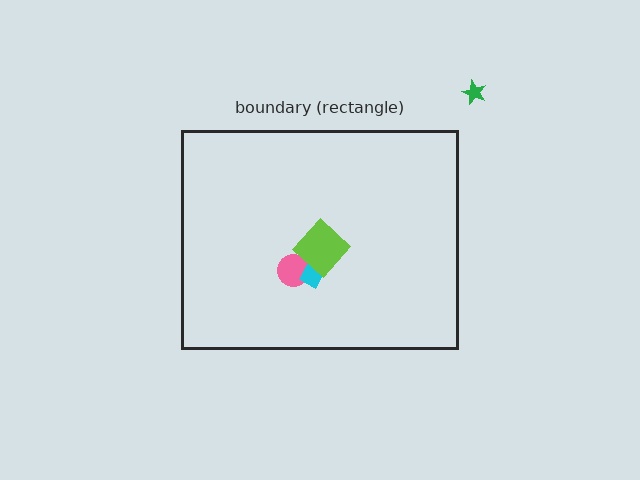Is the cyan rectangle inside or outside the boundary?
Inside.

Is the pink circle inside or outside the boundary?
Inside.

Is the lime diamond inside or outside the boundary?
Inside.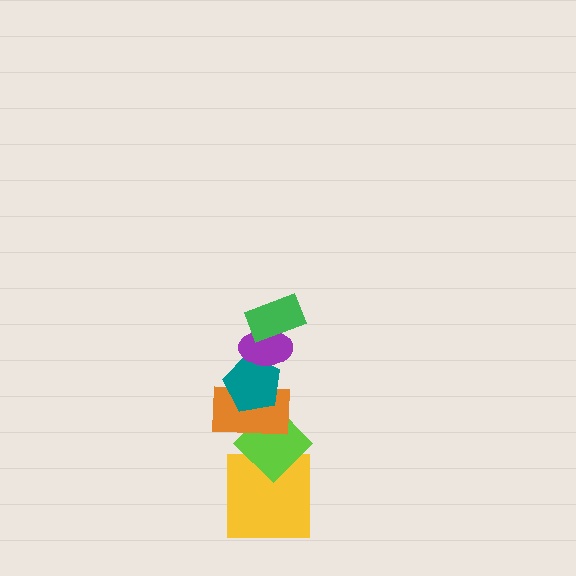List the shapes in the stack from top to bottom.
From top to bottom: the green rectangle, the purple ellipse, the teal pentagon, the orange rectangle, the lime diamond, the yellow square.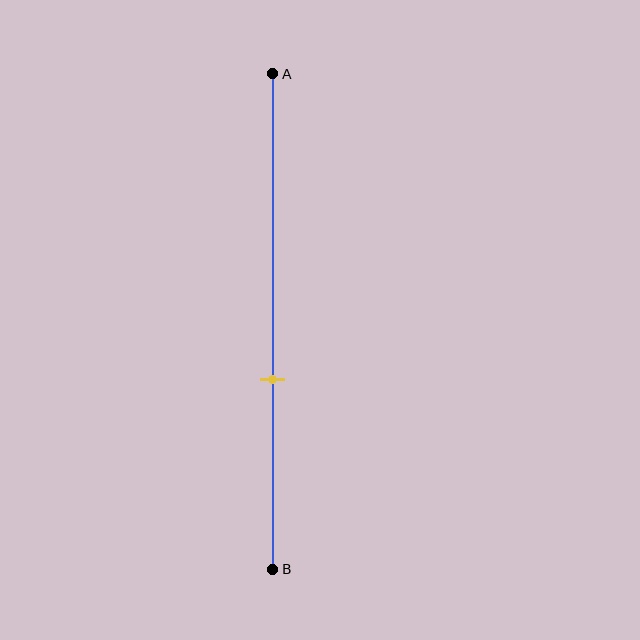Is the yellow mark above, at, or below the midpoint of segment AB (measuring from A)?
The yellow mark is below the midpoint of segment AB.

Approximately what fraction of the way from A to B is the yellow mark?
The yellow mark is approximately 60% of the way from A to B.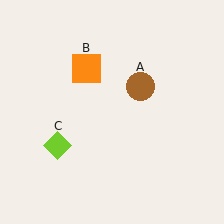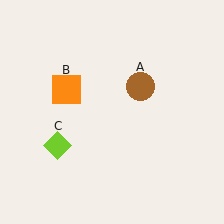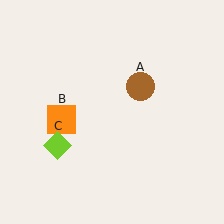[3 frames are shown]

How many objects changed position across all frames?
1 object changed position: orange square (object B).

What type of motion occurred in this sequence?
The orange square (object B) rotated counterclockwise around the center of the scene.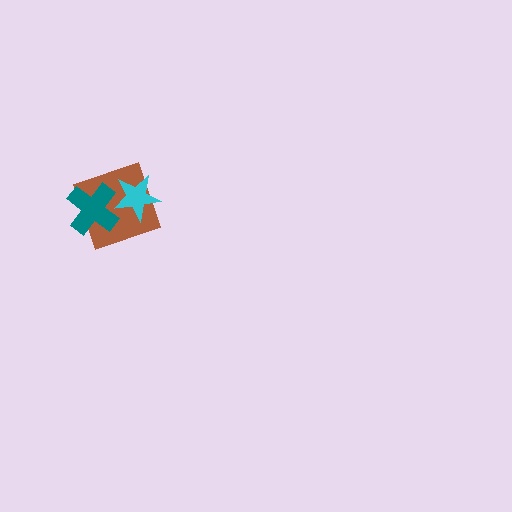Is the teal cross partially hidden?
No, no other shape covers it.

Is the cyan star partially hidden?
Yes, it is partially covered by another shape.